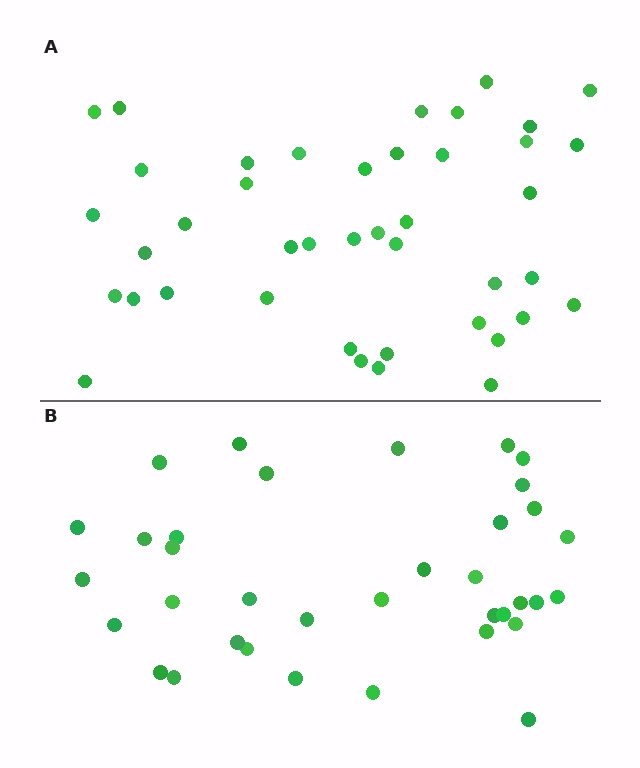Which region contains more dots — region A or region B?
Region A (the top region) has more dots.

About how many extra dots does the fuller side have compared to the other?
Region A has about 6 more dots than region B.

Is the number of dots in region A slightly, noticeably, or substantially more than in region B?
Region A has only slightly more — the two regions are fairly close. The ratio is roughly 1.2 to 1.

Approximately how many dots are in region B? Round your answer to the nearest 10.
About 40 dots. (The exact count is 36, which rounds to 40.)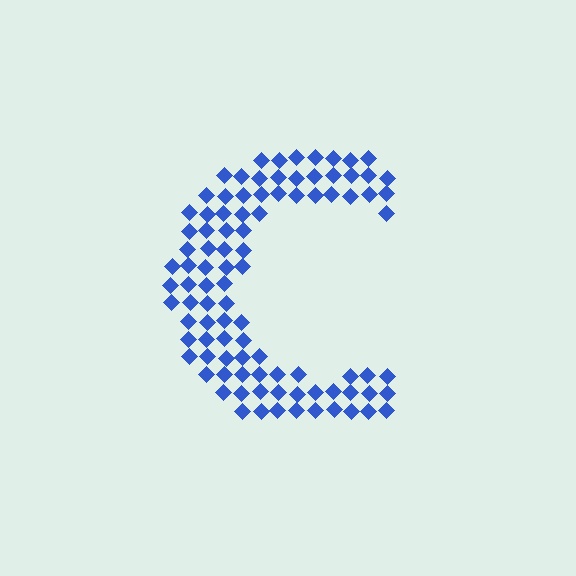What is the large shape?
The large shape is the letter C.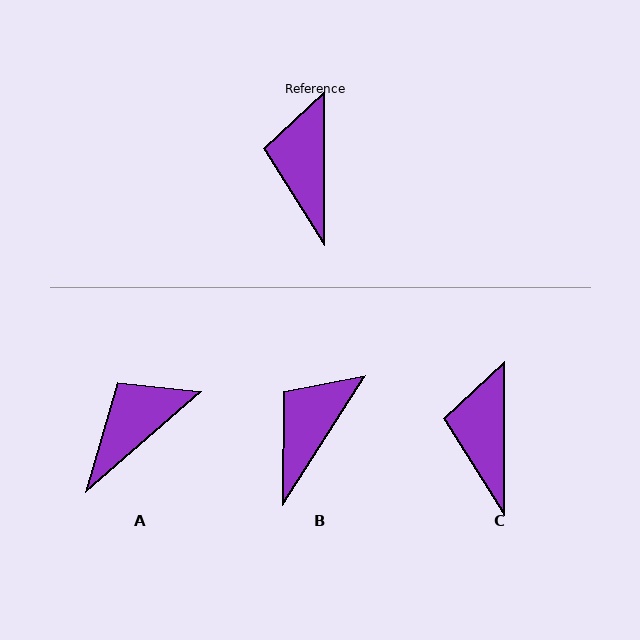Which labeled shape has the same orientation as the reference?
C.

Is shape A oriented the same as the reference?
No, it is off by about 49 degrees.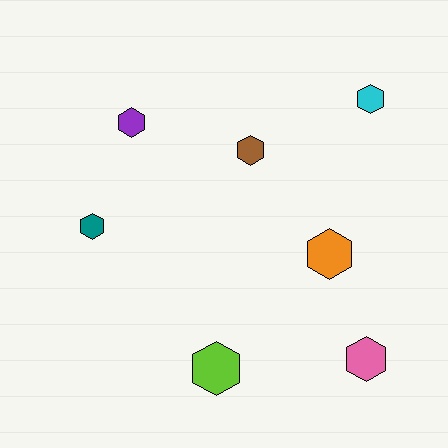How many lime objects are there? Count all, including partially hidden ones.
There is 1 lime object.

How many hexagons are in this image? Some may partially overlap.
There are 7 hexagons.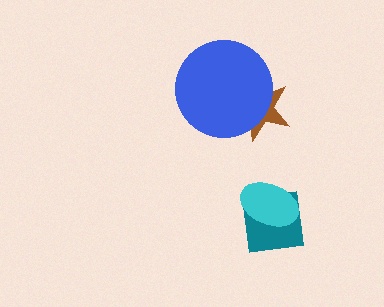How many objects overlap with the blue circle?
1 object overlaps with the blue circle.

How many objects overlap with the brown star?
1 object overlaps with the brown star.